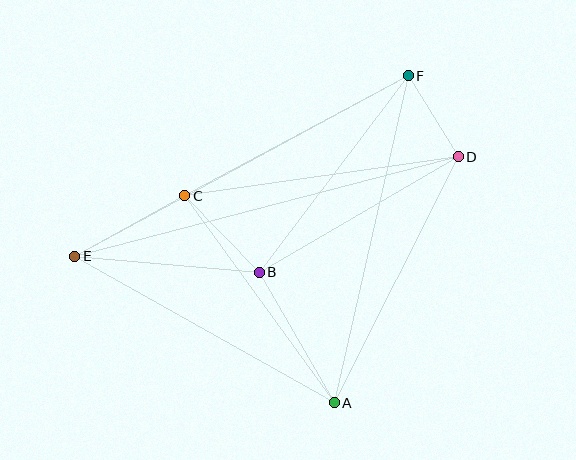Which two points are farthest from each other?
Points D and E are farthest from each other.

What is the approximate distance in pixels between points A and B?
The distance between A and B is approximately 151 pixels.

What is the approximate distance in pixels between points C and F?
The distance between C and F is approximately 253 pixels.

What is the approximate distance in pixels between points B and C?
The distance between B and C is approximately 106 pixels.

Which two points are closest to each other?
Points D and F are closest to each other.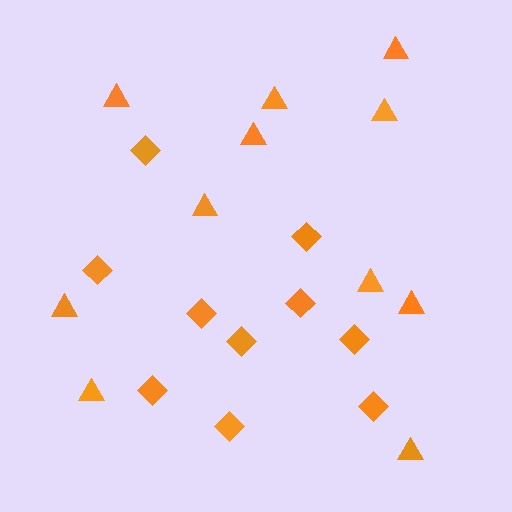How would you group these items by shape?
There are 2 groups: one group of diamonds (10) and one group of triangles (11).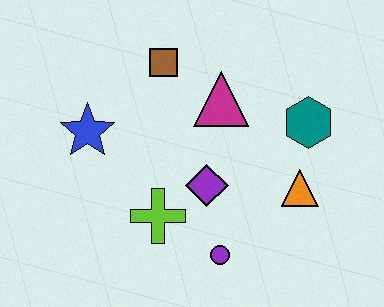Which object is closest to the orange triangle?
The teal hexagon is closest to the orange triangle.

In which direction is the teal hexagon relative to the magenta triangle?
The teal hexagon is to the right of the magenta triangle.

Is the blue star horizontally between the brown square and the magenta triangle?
No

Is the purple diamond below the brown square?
Yes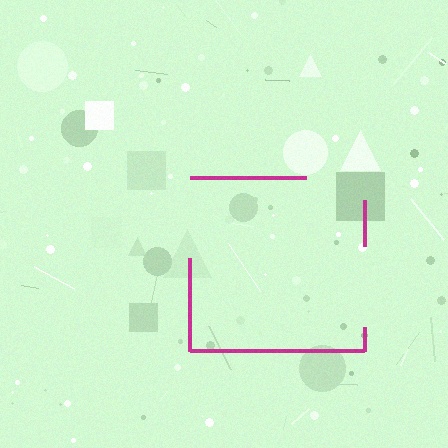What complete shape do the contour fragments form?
The contour fragments form a square.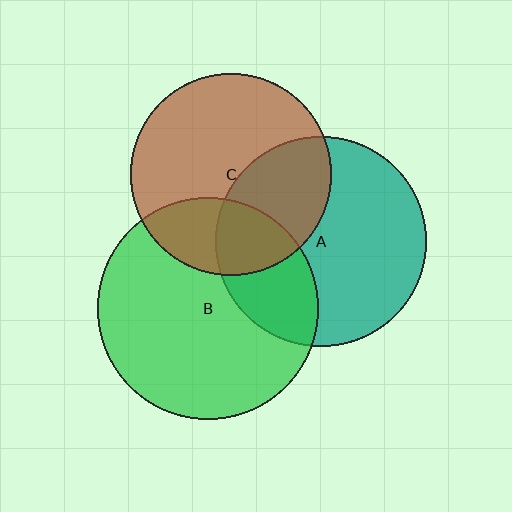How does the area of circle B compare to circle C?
Approximately 1.2 times.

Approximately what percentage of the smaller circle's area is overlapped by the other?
Approximately 30%.